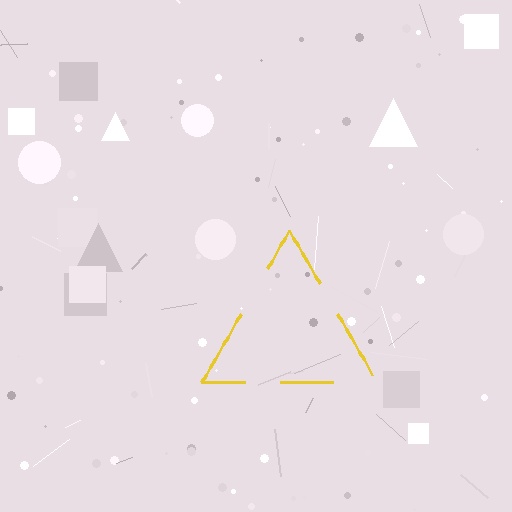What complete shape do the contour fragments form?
The contour fragments form a triangle.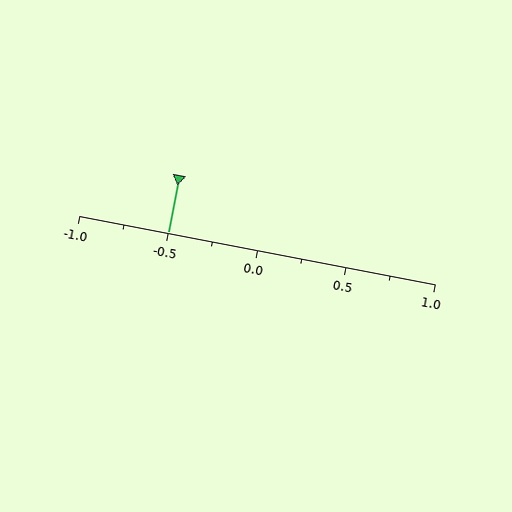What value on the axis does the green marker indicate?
The marker indicates approximately -0.5.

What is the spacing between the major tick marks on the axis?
The major ticks are spaced 0.5 apart.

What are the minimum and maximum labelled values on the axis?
The axis runs from -1.0 to 1.0.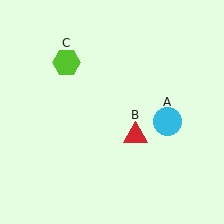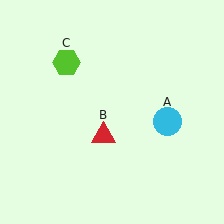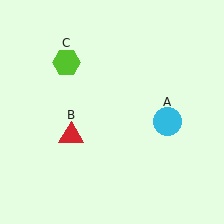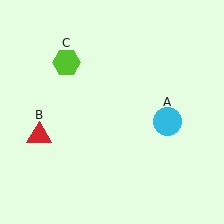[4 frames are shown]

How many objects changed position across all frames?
1 object changed position: red triangle (object B).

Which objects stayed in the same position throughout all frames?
Cyan circle (object A) and lime hexagon (object C) remained stationary.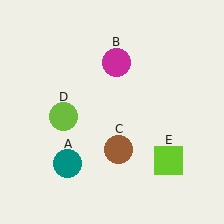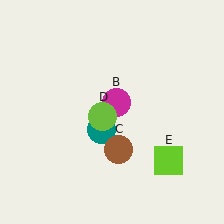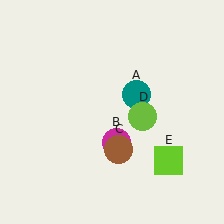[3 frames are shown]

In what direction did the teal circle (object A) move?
The teal circle (object A) moved up and to the right.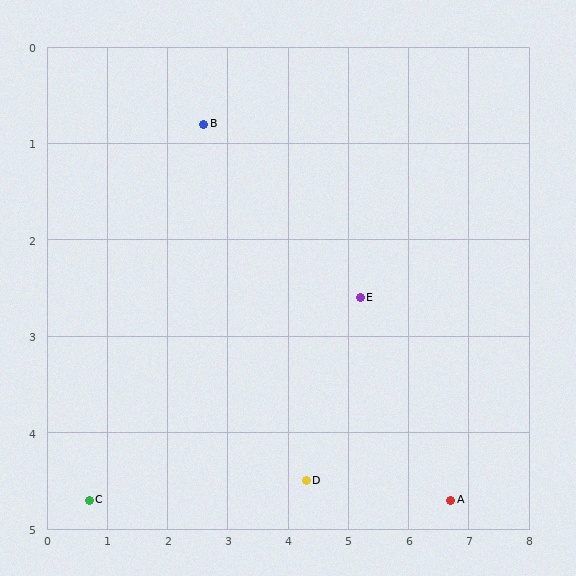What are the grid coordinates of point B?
Point B is at approximately (2.6, 0.8).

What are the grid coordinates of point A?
Point A is at approximately (6.7, 4.7).